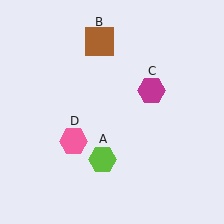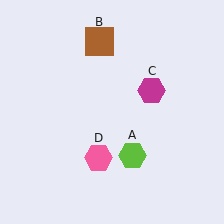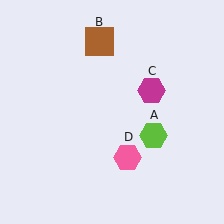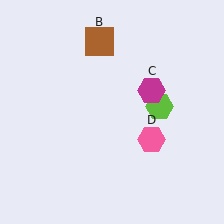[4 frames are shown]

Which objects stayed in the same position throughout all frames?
Brown square (object B) and magenta hexagon (object C) remained stationary.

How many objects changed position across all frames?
2 objects changed position: lime hexagon (object A), pink hexagon (object D).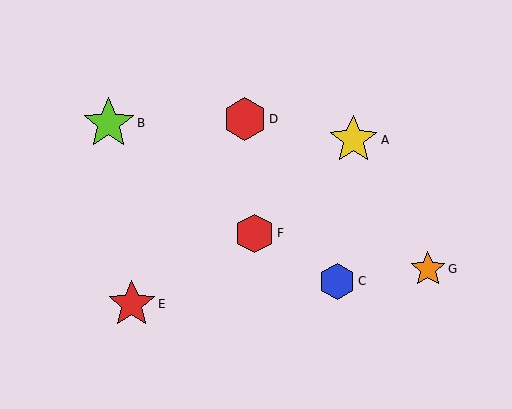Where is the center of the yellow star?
The center of the yellow star is at (353, 140).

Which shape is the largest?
The lime star (labeled B) is the largest.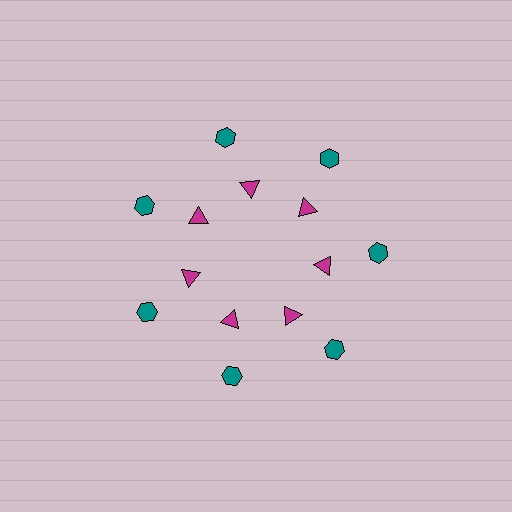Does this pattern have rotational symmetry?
Yes, this pattern has 7-fold rotational symmetry. It looks the same after rotating 51 degrees around the center.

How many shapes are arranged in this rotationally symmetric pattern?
There are 14 shapes, arranged in 7 groups of 2.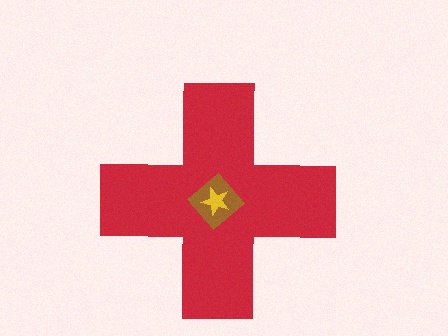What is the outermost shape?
The red cross.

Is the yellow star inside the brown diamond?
Yes.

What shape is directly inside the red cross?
The brown diamond.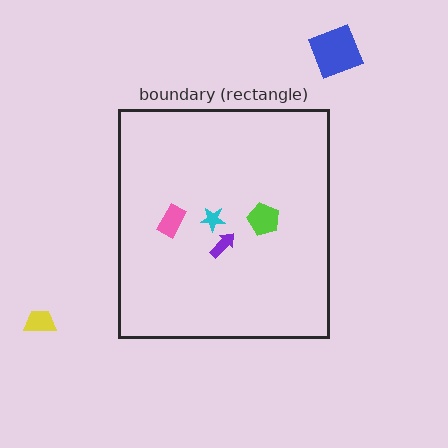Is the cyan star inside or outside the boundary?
Inside.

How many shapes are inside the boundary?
4 inside, 2 outside.